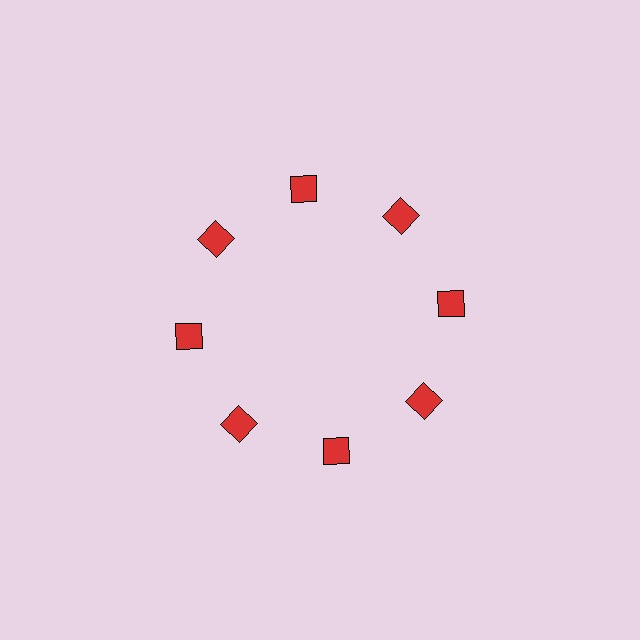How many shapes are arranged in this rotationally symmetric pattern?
There are 8 shapes, arranged in 8 groups of 1.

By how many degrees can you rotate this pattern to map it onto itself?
The pattern maps onto itself every 45 degrees of rotation.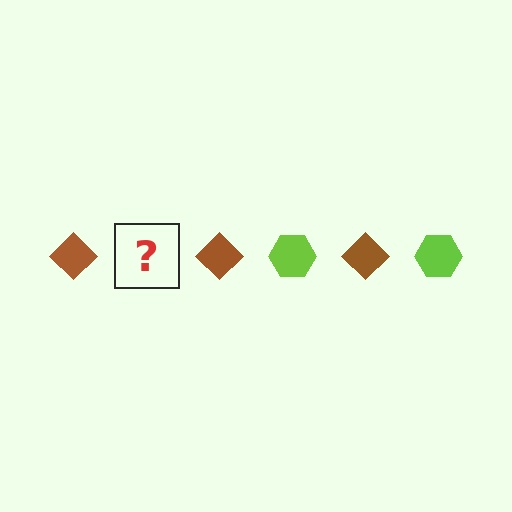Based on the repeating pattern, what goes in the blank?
The blank should be a lime hexagon.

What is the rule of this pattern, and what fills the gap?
The rule is that the pattern alternates between brown diamond and lime hexagon. The gap should be filled with a lime hexagon.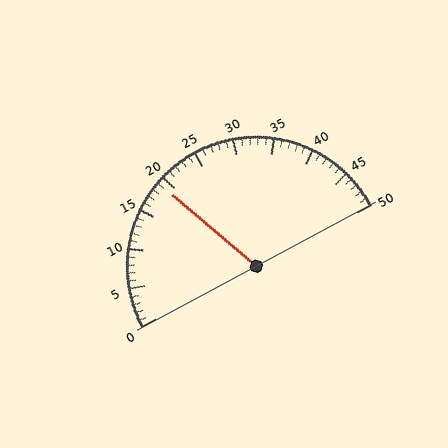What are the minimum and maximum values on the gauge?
The gauge ranges from 0 to 50.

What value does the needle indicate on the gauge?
The needle indicates approximately 19.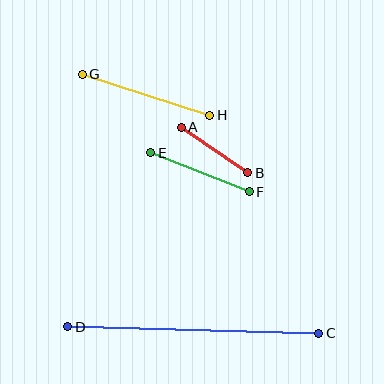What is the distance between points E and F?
The distance is approximately 106 pixels.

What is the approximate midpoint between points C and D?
The midpoint is at approximately (193, 330) pixels.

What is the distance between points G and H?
The distance is approximately 134 pixels.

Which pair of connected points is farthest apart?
Points C and D are farthest apart.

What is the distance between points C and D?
The distance is approximately 251 pixels.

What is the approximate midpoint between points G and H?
The midpoint is at approximately (146, 95) pixels.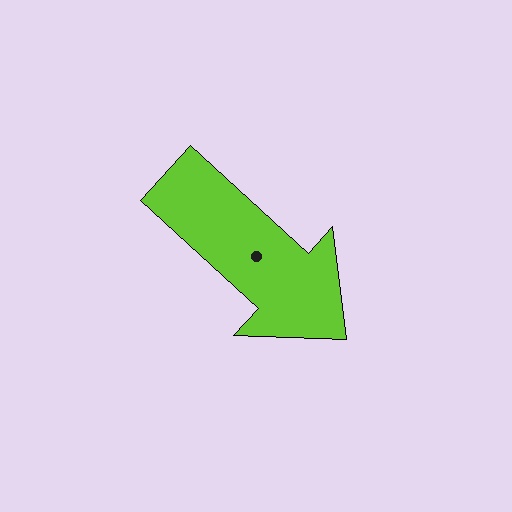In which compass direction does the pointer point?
Southeast.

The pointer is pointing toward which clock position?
Roughly 4 o'clock.